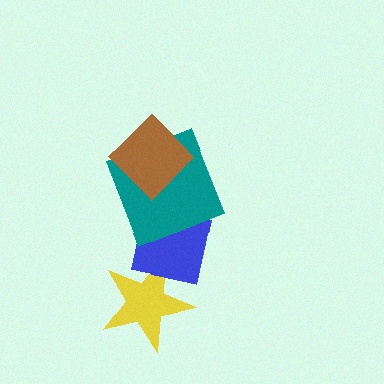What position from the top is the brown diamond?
The brown diamond is 1st from the top.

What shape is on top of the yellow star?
The blue square is on top of the yellow star.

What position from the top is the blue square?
The blue square is 3rd from the top.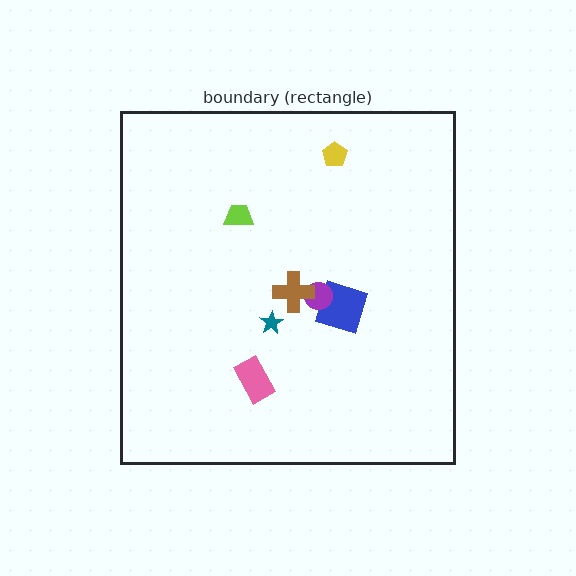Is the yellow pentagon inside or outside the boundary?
Inside.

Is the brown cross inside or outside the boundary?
Inside.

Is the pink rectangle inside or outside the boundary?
Inside.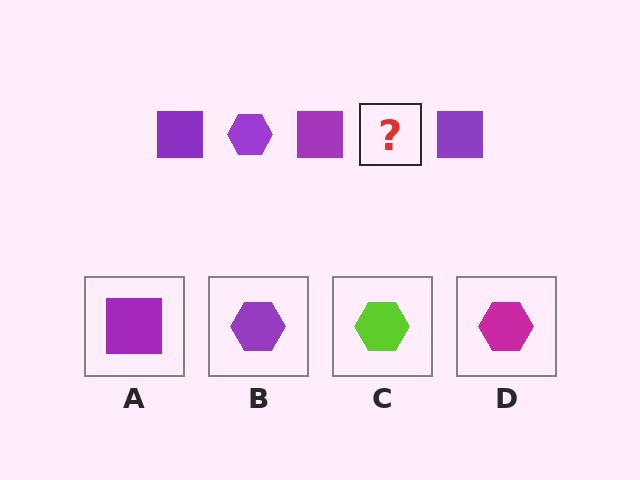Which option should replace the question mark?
Option B.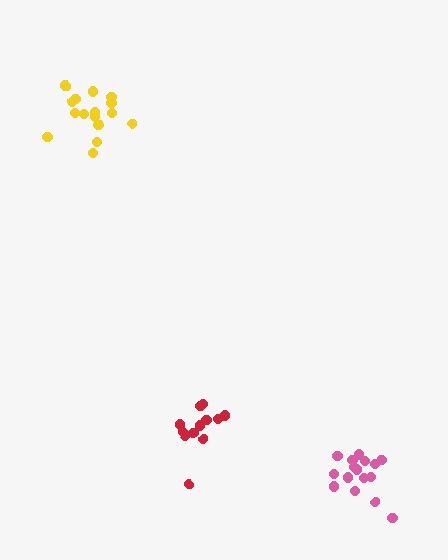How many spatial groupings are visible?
There are 3 spatial groupings.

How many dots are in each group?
Group 1: 16 dots, Group 2: 12 dots, Group 3: 16 dots (44 total).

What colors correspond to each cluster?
The clusters are colored: yellow, red, pink.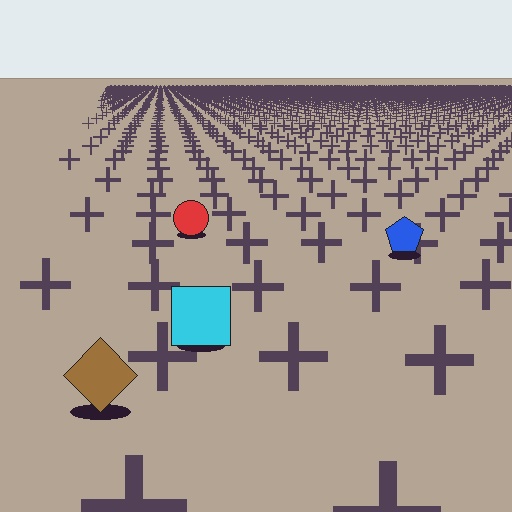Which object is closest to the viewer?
The brown diamond is closest. The texture marks near it are larger and more spread out.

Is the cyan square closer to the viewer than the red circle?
Yes. The cyan square is closer — you can tell from the texture gradient: the ground texture is coarser near it.